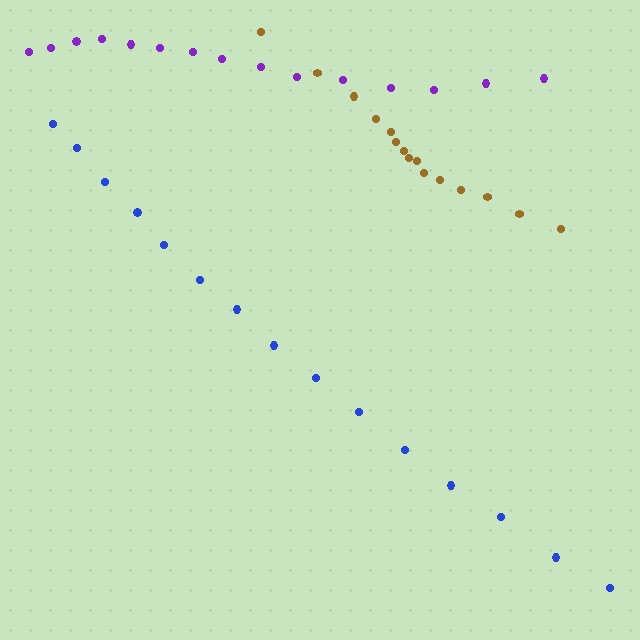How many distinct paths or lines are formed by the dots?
There are 3 distinct paths.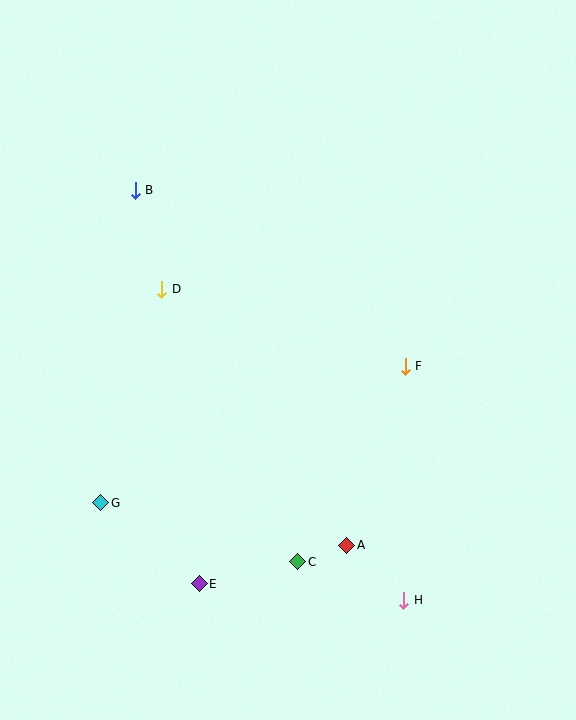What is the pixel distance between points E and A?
The distance between E and A is 152 pixels.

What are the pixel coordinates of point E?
Point E is at (199, 584).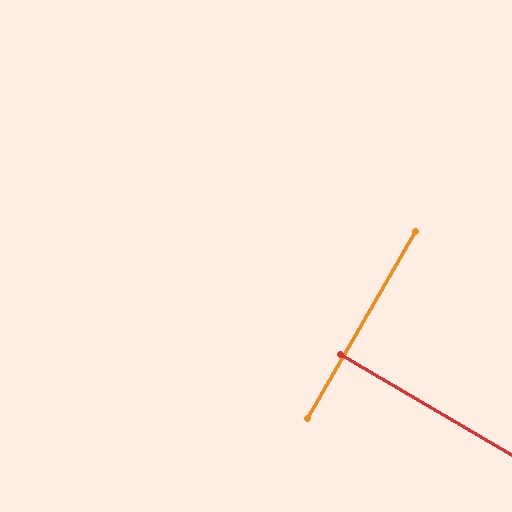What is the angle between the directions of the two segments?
Approximately 90 degrees.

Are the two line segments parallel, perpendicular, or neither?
Perpendicular — they meet at approximately 90°.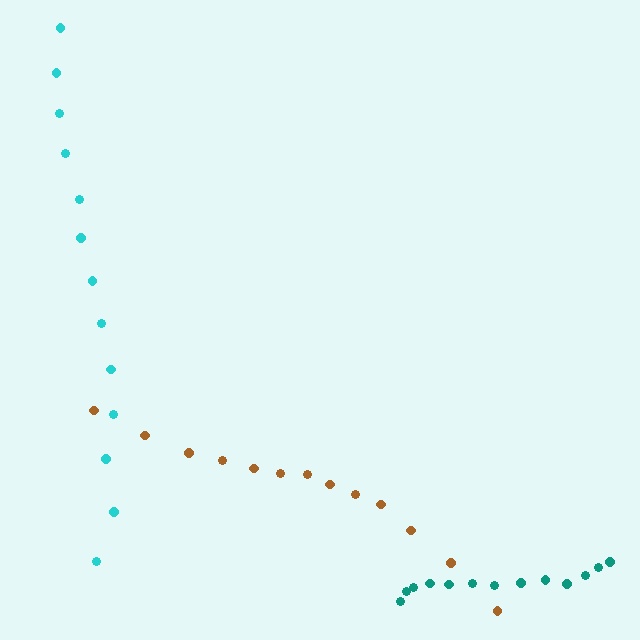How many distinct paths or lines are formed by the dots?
There are 3 distinct paths.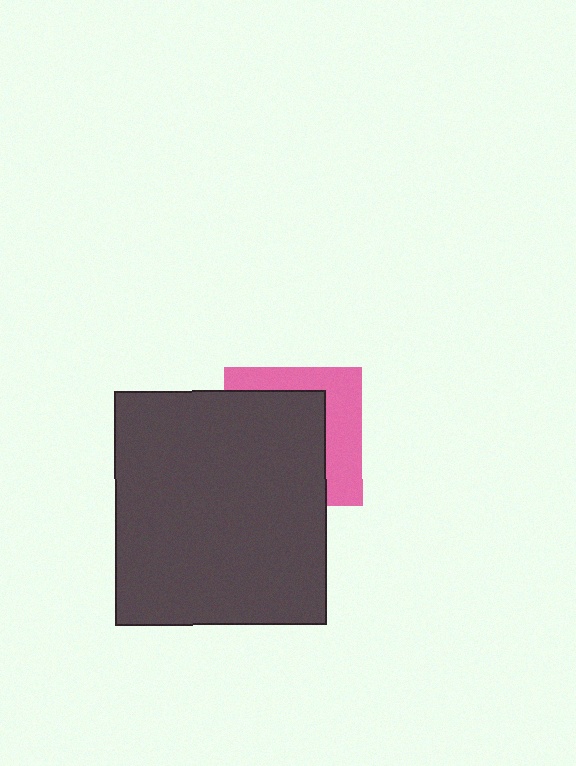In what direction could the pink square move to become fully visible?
The pink square could move toward the upper-right. That would shift it out from behind the dark gray rectangle entirely.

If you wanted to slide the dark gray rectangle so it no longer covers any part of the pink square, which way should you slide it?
Slide it toward the lower-left — that is the most direct way to separate the two shapes.